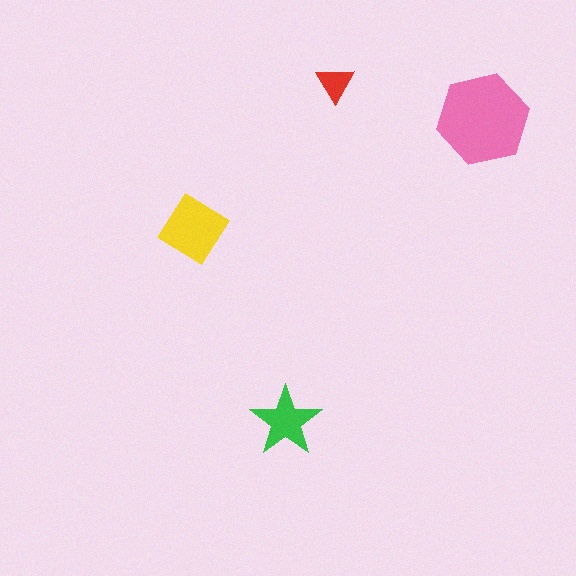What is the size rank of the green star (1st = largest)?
3rd.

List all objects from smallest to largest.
The red triangle, the green star, the yellow diamond, the pink hexagon.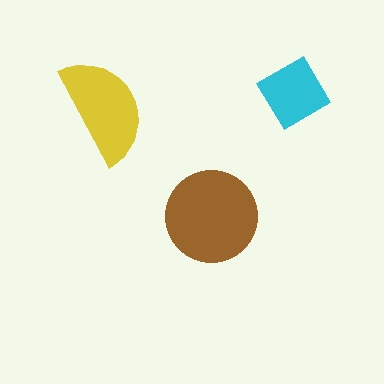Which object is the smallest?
The cyan diamond.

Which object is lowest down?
The brown circle is bottommost.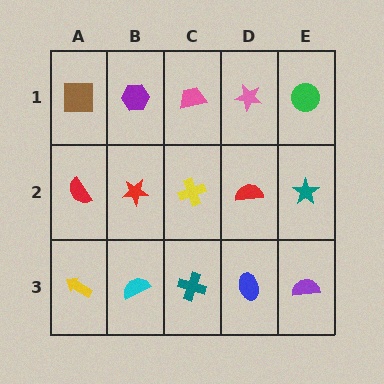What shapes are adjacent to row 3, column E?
A teal star (row 2, column E), a blue ellipse (row 3, column D).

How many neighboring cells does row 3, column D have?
3.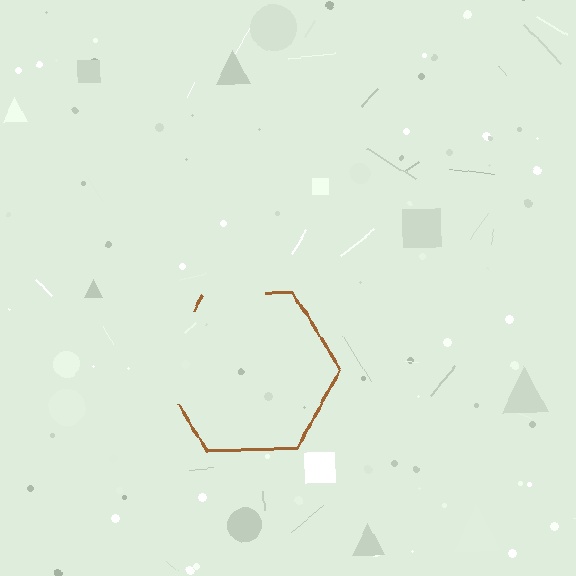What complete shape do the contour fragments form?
The contour fragments form a hexagon.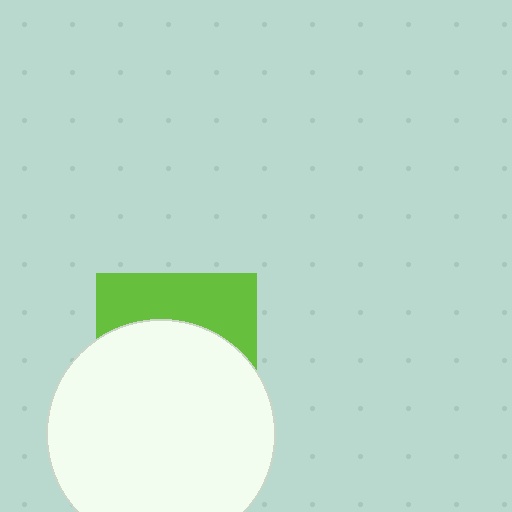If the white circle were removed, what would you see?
You would see the complete lime square.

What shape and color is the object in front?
The object in front is a white circle.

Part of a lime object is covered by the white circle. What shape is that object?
It is a square.